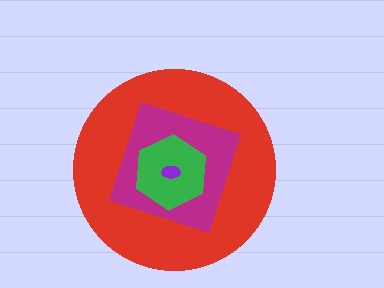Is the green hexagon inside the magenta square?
Yes.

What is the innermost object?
The purple ellipse.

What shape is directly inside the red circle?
The magenta square.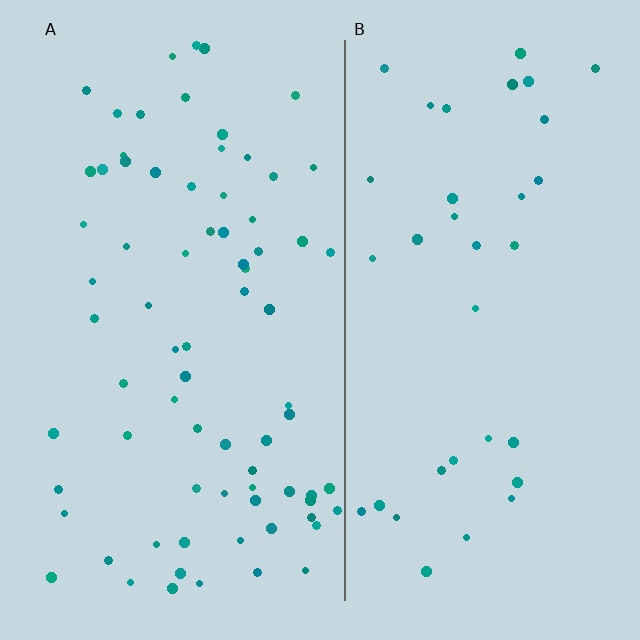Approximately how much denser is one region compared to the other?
Approximately 2.2× — region A over region B.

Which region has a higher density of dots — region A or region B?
A (the left).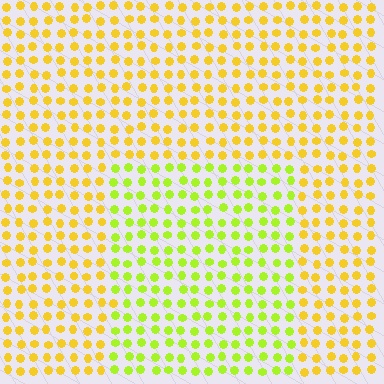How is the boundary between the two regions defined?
The boundary is defined purely by a slight shift in hue (about 35 degrees). Spacing, size, and orientation are identical on both sides.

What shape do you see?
I see a rectangle.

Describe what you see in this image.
The image is filled with small yellow elements in a uniform arrangement. A rectangle-shaped region is visible where the elements are tinted to a slightly different hue, forming a subtle color boundary.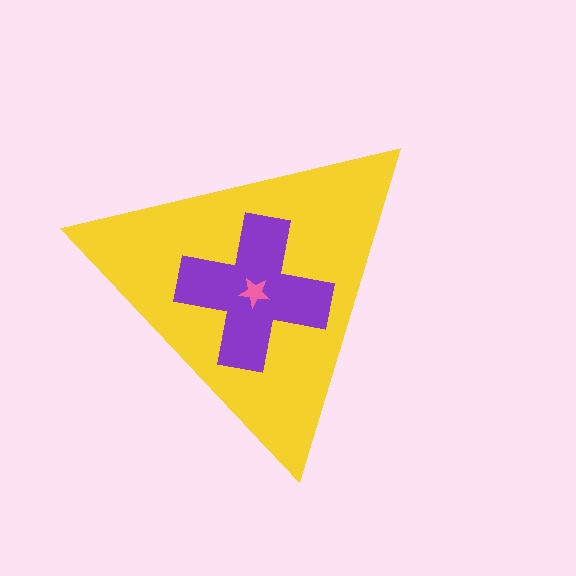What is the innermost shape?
The pink star.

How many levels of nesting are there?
3.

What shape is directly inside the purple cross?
The pink star.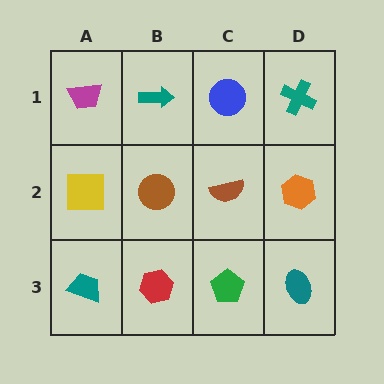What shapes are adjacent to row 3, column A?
A yellow square (row 2, column A), a red hexagon (row 3, column B).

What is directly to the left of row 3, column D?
A green pentagon.